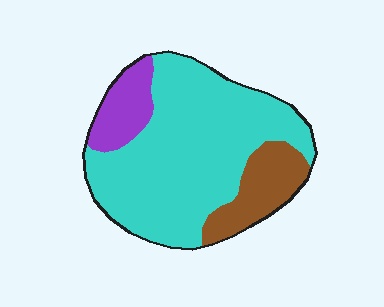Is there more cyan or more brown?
Cyan.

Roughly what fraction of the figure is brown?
Brown takes up about one sixth (1/6) of the figure.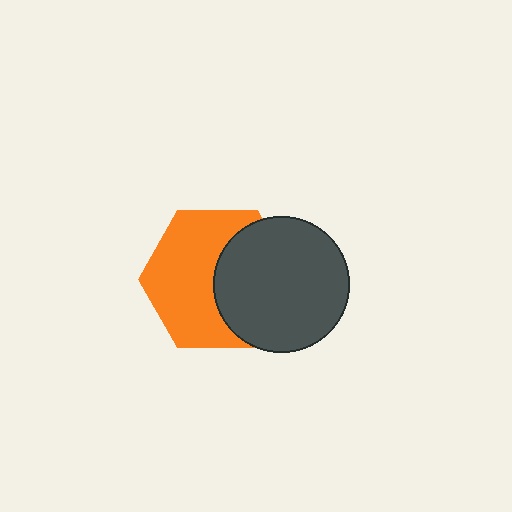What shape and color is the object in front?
The object in front is a dark gray circle.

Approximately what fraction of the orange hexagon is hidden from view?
Roughly 41% of the orange hexagon is hidden behind the dark gray circle.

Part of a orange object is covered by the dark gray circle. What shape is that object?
It is a hexagon.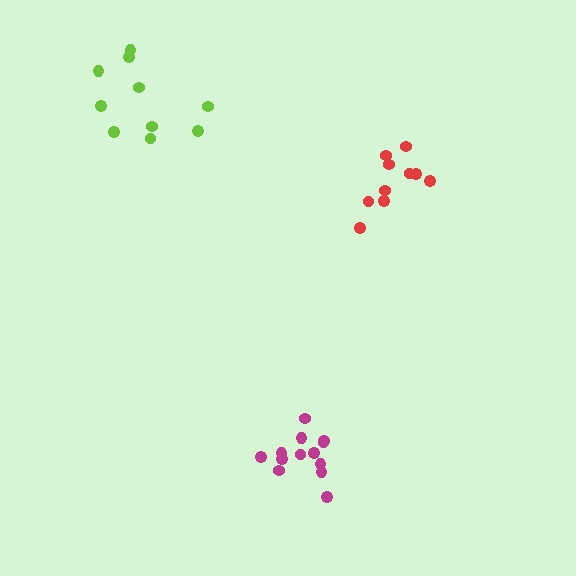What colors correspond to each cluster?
The clusters are colored: magenta, red, lime.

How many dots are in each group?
Group 1: 13 dots, Group 2: 10 dots, Group 3: 10 dots (33 total).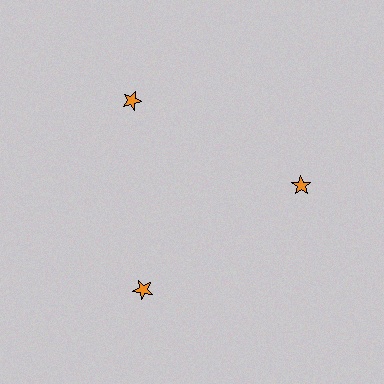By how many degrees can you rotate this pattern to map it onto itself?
The pattern maps onto itself every 120 degrees of rotation.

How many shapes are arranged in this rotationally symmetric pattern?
There are 3 shapes, arranged in 3 groups of 1.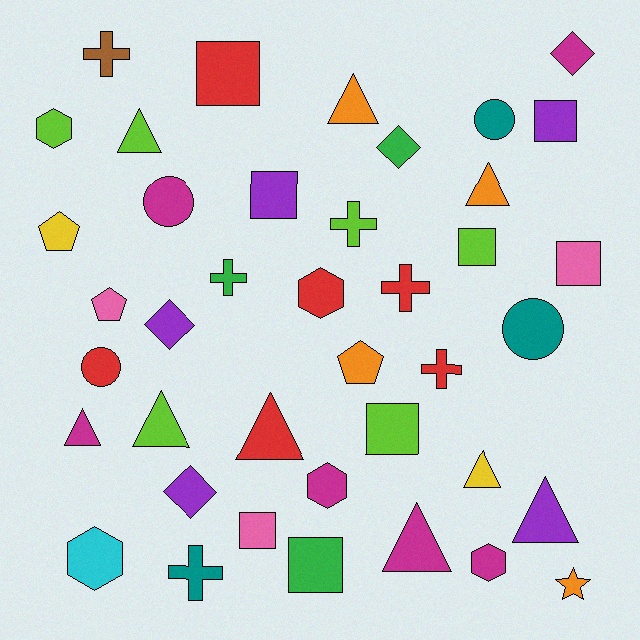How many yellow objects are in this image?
There are 2 yellow objects.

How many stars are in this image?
There is 1 star.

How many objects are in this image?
There are 40 objects.